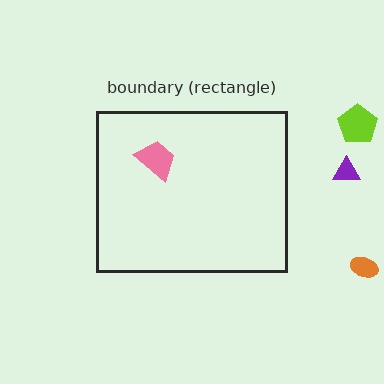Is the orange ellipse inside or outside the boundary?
Outside.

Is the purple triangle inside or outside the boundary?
Outside.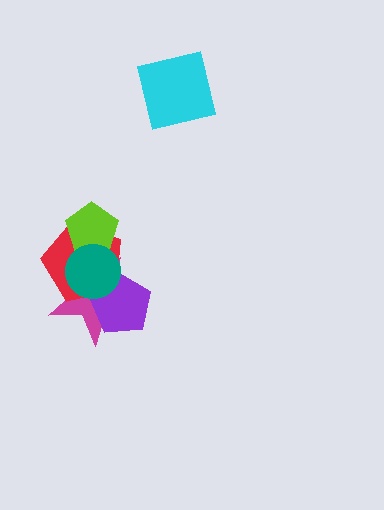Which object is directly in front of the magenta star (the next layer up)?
The red pentagon is directly in front of the magenta star.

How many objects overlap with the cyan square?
0 objects overlap with the cyan square.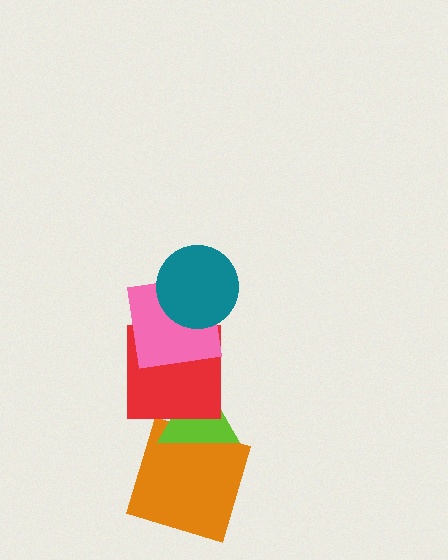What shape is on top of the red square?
The pink square is on top of the red square.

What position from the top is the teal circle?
The teal circle is 1st from the top.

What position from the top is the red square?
The red square is 3rd from the top.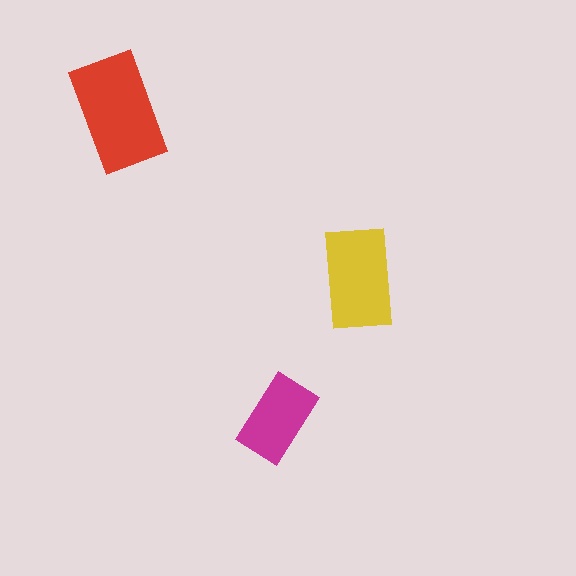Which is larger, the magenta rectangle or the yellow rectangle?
The yellow one.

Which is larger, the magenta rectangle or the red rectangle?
The red one.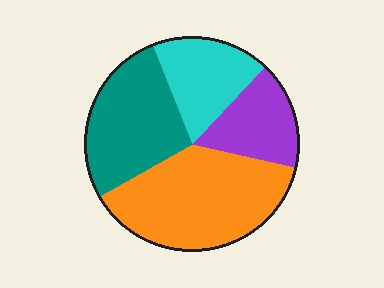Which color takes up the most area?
Orange, at roughly 40%.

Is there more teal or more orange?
Orange.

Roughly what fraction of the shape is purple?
Purple takes up about one sixth (1/6) of the shape.